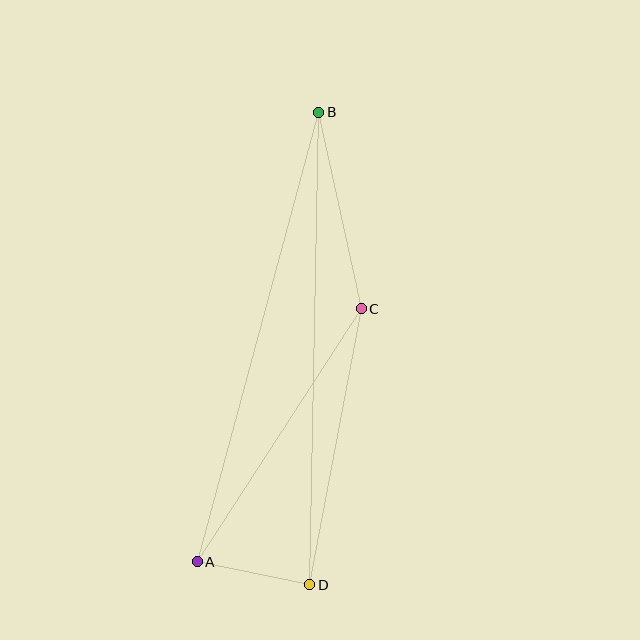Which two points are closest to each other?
Points A and D are closest to each other.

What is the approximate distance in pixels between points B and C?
The distance between B and C is approximately 201 pixels.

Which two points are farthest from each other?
Points B and D are farthest from each other.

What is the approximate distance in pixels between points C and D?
The distance between C and D is approximately 281 pixels.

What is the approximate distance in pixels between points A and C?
The distance between A and C is approximately 302 pixels.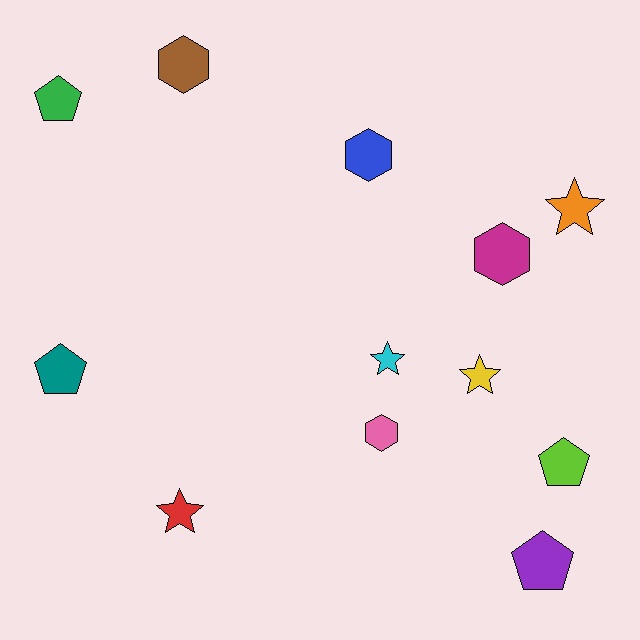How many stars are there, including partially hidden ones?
There are 4 stars.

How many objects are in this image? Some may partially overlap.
There are 12 objects.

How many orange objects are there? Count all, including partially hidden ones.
There is 1 orange object.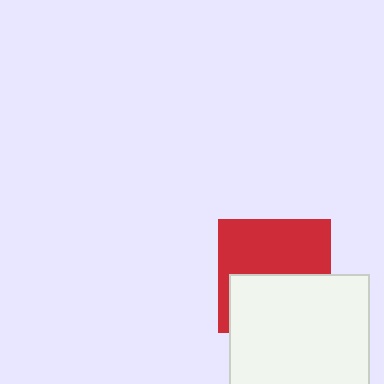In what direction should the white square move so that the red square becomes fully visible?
The white square should move down. That is the shortest direction to clear the overlap and leave the red square fully visible.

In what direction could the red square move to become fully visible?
The red square could move up. That would shift it out from behind the white square entirely.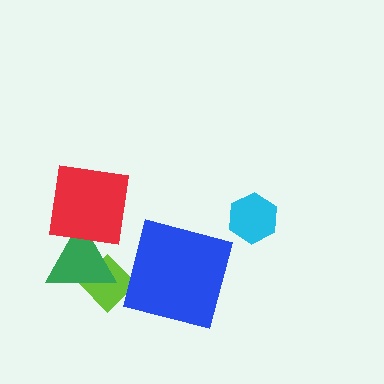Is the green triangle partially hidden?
Yes, it is partially covered by another shape.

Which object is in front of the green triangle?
The red square is in front of the green triangle.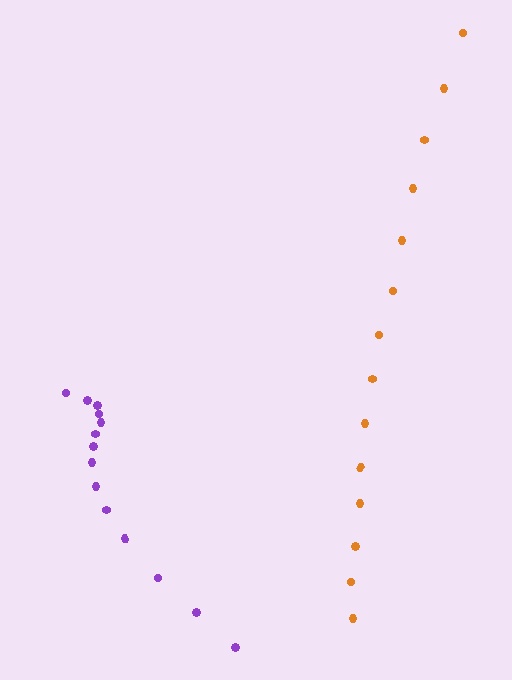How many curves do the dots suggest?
There are 2 distinct paths.